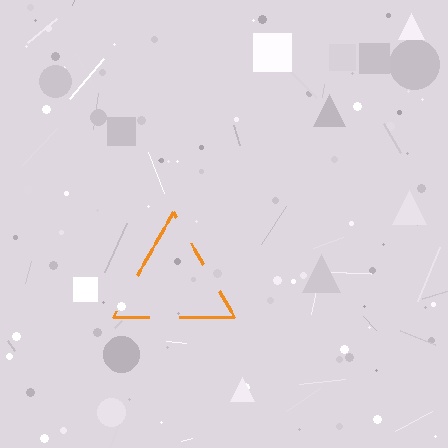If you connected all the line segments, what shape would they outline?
They would outline a triangle.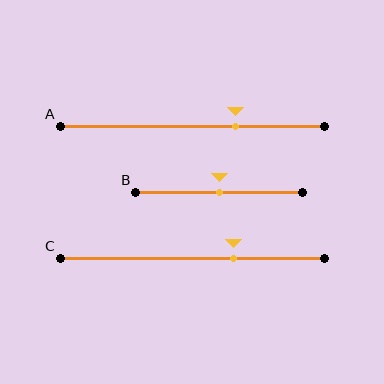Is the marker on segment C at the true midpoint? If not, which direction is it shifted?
No, the marker on segment C is shifted to the right by about 16% of the segment length.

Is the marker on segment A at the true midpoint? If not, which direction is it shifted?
No, the marker on segment A is shifted to the right by about 16% of the segment length.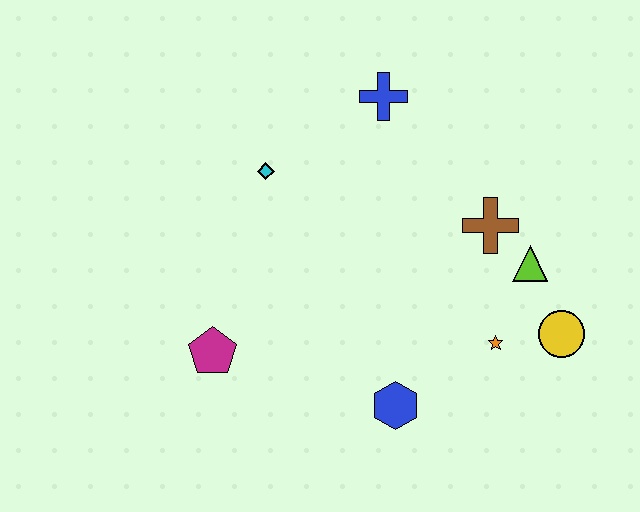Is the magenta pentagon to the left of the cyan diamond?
Yes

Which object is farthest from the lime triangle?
The magenta pentagon is farthest from the lime triangle.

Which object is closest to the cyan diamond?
The blue cross is closest to the cyan diamond.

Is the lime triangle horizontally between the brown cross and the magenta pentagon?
No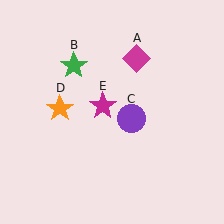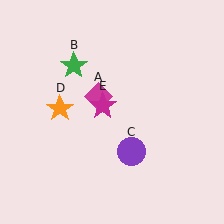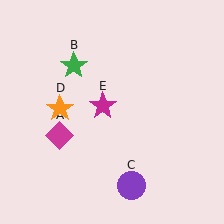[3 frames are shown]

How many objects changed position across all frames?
2 objects changed position: magenta diamond (object A), purple circle (object C).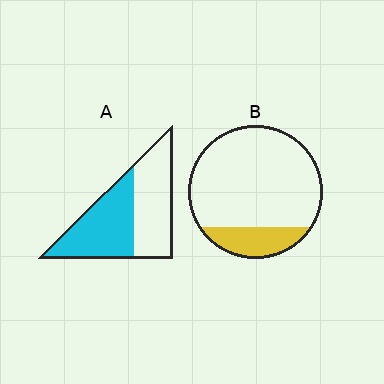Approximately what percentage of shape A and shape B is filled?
A is approximately 50% and B is approximately 20%.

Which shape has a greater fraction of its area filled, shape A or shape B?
Shape A.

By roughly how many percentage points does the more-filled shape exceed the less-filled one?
By roughly 30 percentage points (A over B).